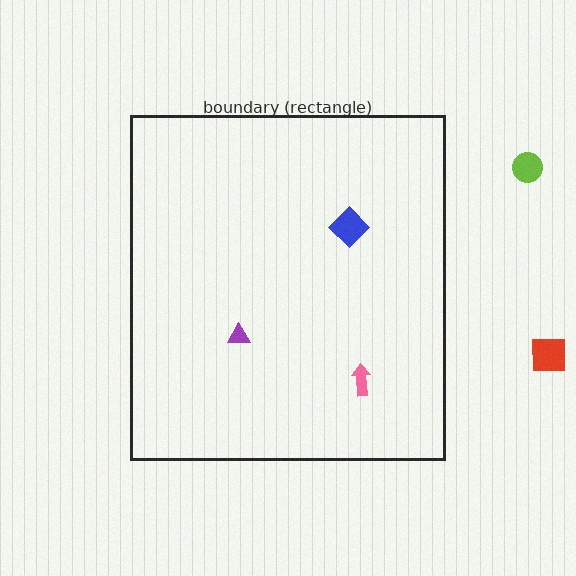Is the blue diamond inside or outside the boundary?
Inside.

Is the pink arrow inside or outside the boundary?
Inside.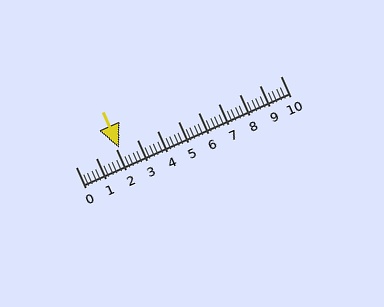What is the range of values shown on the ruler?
The ruler shows values from 0 to 10.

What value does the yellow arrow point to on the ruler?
The yellow arrow points to approximately 2.1.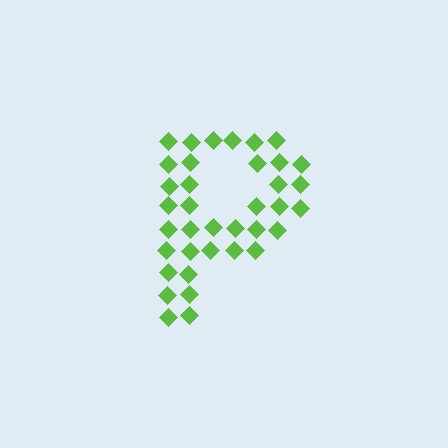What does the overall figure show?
The overall figure shows the letter P.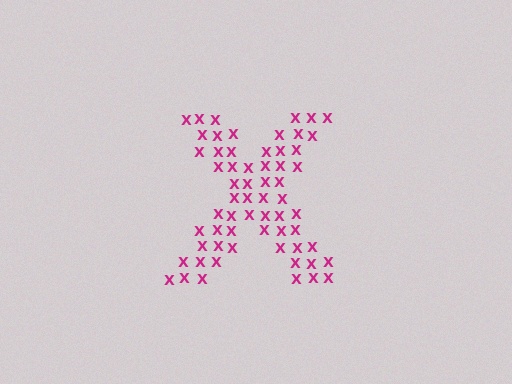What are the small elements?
The small elements are letter X's.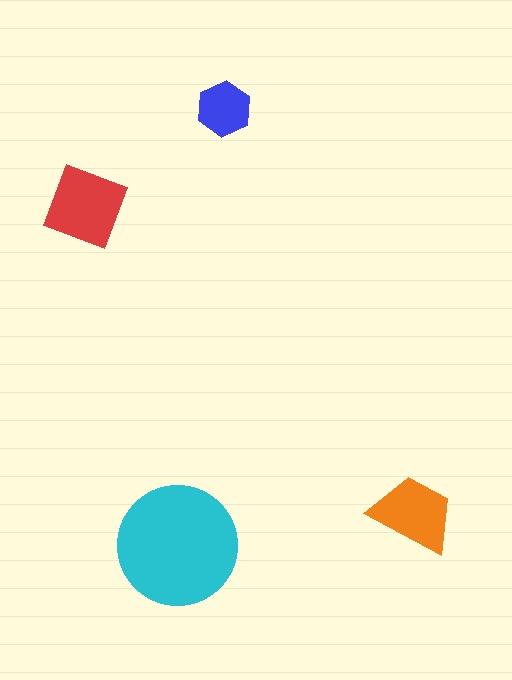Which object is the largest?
The cyan circle.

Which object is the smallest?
The blue hexagon.